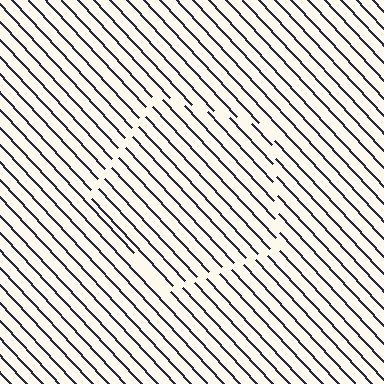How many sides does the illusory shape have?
5 sides — the line-ends trace a pentagon.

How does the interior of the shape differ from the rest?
The interior of the shape contains the same grating, shifted by half a period — the contour is defined by the phase discontinuity where line-ends from the inner and outer gratings abut.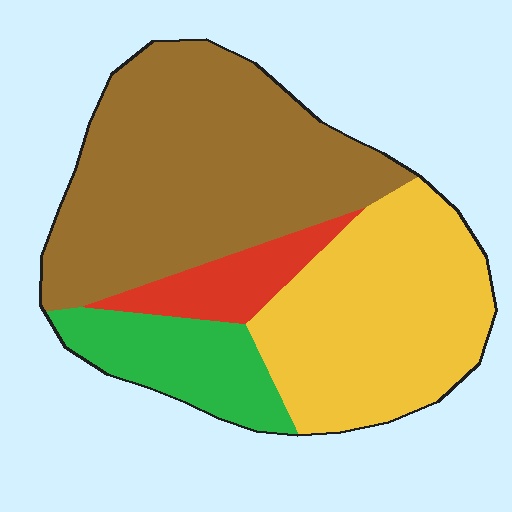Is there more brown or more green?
Brown.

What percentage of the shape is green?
Green takes up about one eighth (1/8) of the shape.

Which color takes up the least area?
Red, at roughly 10%.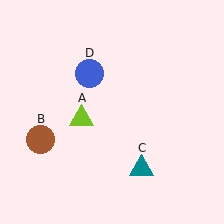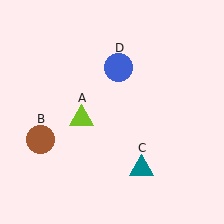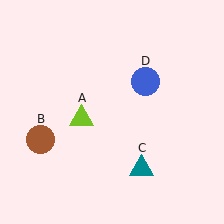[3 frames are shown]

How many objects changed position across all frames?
1 object changed position: blue circle (object D).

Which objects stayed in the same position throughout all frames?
Lime triangle (object A) and brown circle (object B) and teal triangle (object C) remained stationary.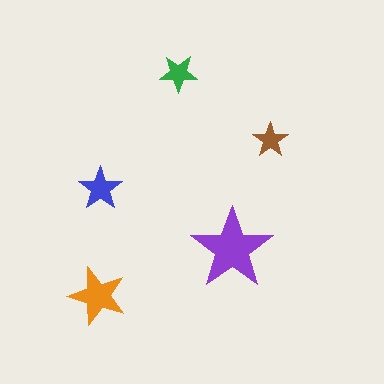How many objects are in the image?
There are 5 objects in the image.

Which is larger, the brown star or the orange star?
The orange one.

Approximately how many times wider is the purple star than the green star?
About 2 times wider.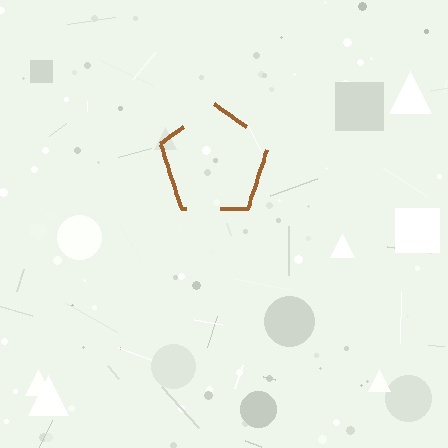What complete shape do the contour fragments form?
The contour fragments form a pentagon.